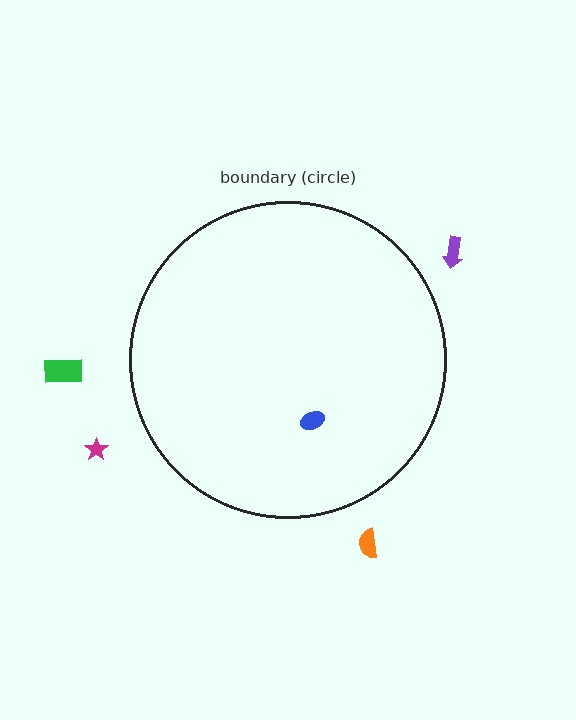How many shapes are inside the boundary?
1 inside, 4 outside.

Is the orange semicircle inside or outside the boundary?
Outside.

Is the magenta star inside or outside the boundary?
Outside.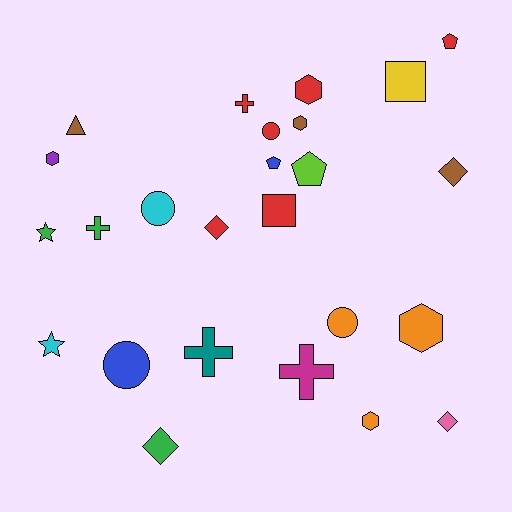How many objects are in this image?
There are 25 objects.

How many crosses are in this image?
There are 4 crosses.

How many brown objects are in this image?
There are 3 brown objects.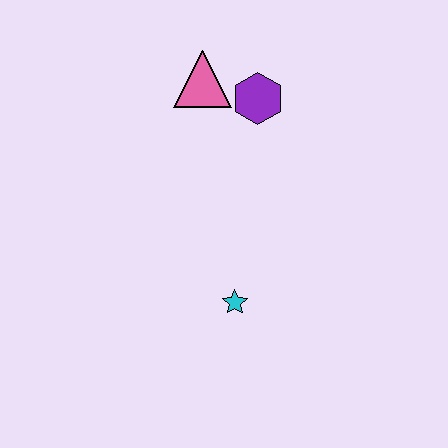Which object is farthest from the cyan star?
The pink triangle is farthest from the cyan star.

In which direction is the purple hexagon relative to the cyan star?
The purple hexagon is above the cyan star.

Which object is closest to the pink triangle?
The purple hexagon is closest to the pink triangle.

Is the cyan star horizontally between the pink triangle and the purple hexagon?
Yes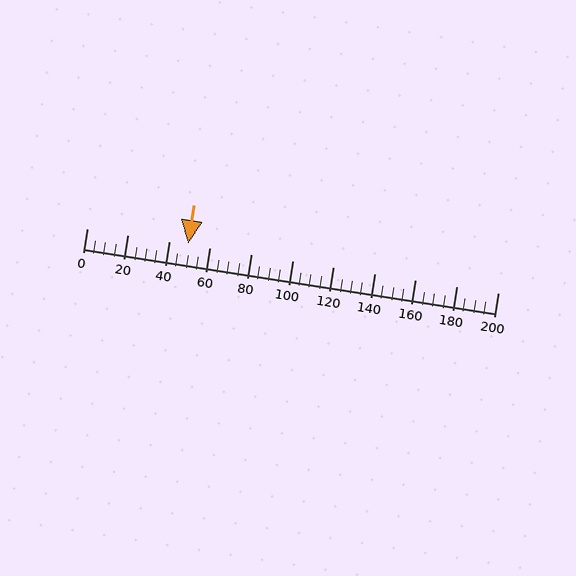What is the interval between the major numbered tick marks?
The major tick marks are spaced 20 units apart.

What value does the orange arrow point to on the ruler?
The orange arrow points to approximately 50.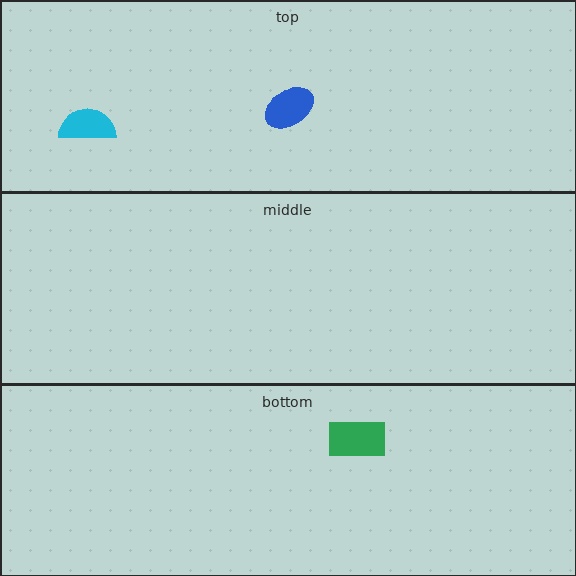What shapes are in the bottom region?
The green rectangle.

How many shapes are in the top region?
2.